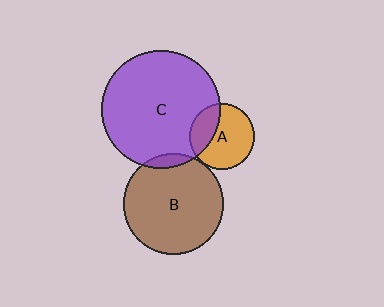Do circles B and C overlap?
Yes.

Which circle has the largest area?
Circle C (purple).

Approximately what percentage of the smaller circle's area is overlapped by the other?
Approximately 5%.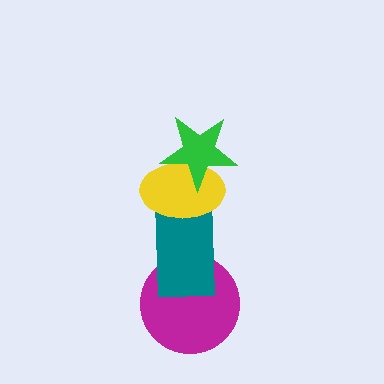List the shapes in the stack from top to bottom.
From top to bottom: the green star, the yellow ellipse, the teal rectangle, the magenta circle.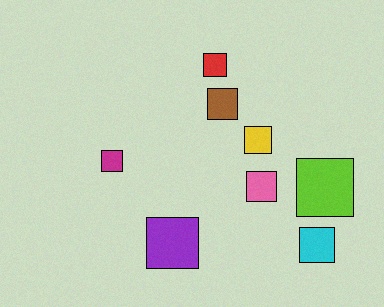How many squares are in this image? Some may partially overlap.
There are 8 squares.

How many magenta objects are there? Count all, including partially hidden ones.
There is 1 magenta object.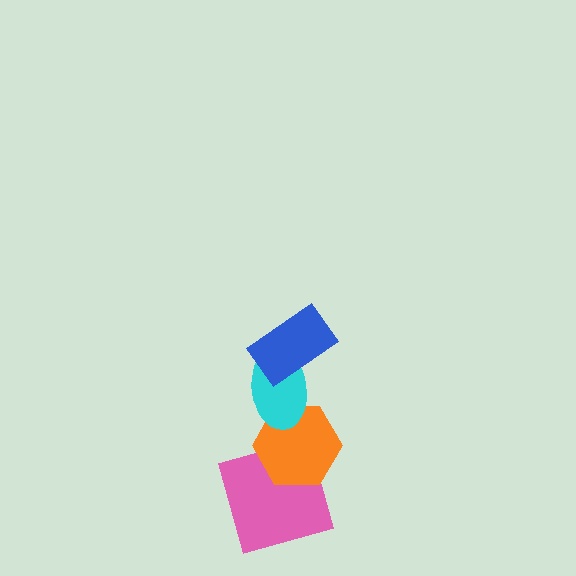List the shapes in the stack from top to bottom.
From top to bottom: the blue rectangle, the cyan ellipse, the orange hexagon, the pink square.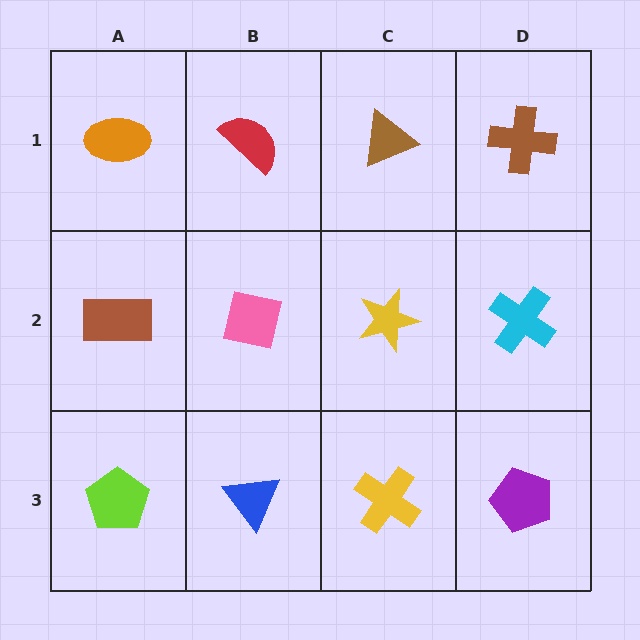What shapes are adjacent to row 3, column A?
A brown rectangle (row 2, column A), a blue triangle (row 3, column B).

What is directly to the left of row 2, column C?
A pink square.